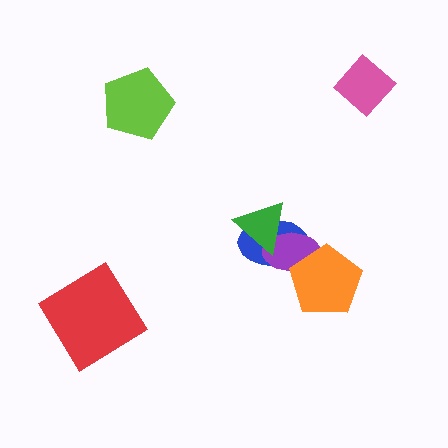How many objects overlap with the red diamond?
0 objects overlap with the red diamond.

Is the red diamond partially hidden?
No, no other shape covers it.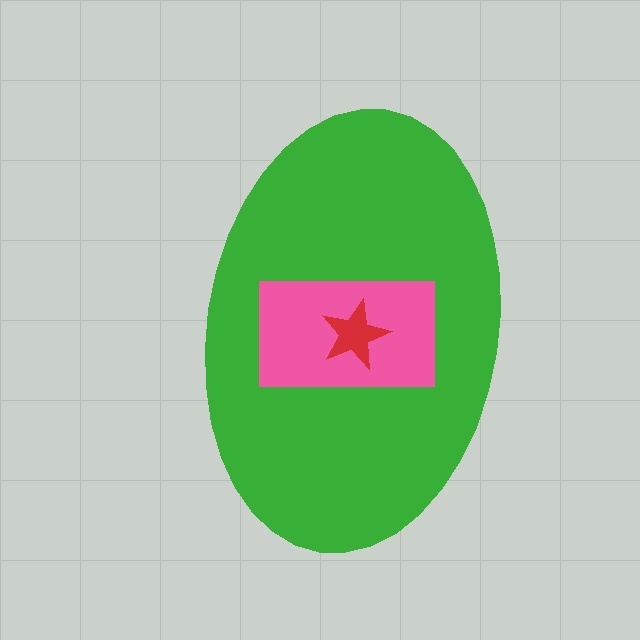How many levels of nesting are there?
3.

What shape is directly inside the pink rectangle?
The red star.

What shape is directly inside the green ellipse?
The pink rectangle.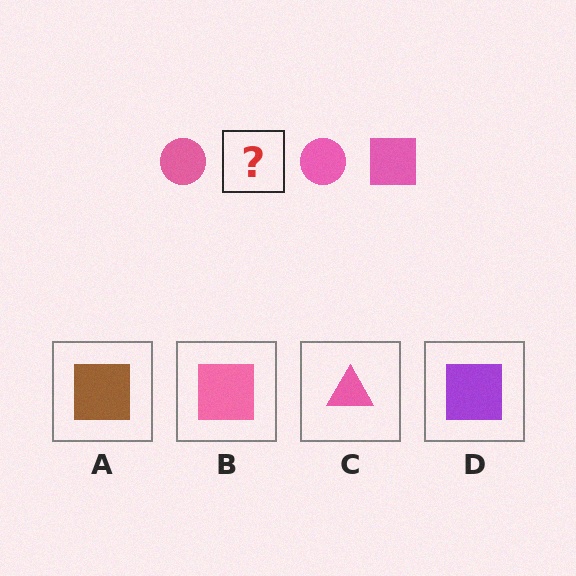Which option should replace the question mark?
Option B.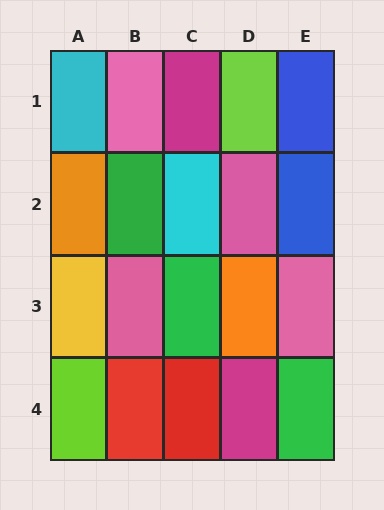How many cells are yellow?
1 cell is yellow.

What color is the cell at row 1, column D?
Lime.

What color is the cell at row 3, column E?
Pink.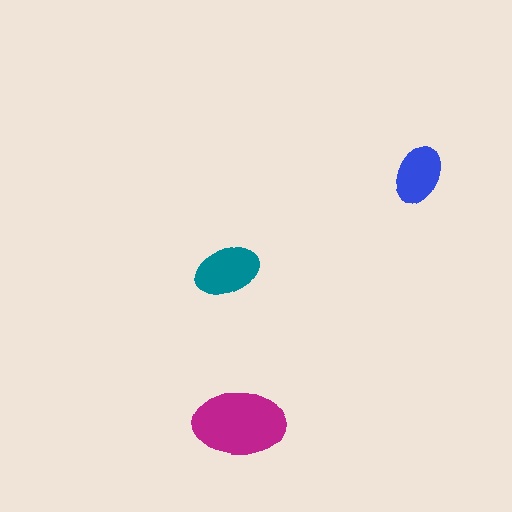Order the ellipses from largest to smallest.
the magenta one, the teal one, the blue one.